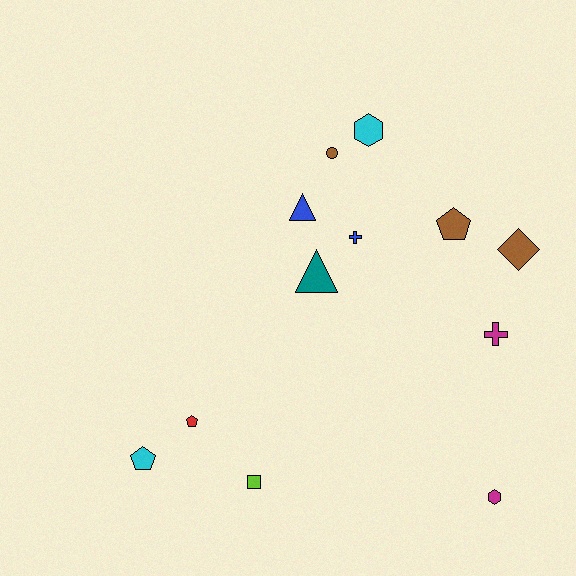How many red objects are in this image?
There is 1 red object.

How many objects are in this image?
There are 12 objects.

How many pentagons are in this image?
There are 3 pentagons.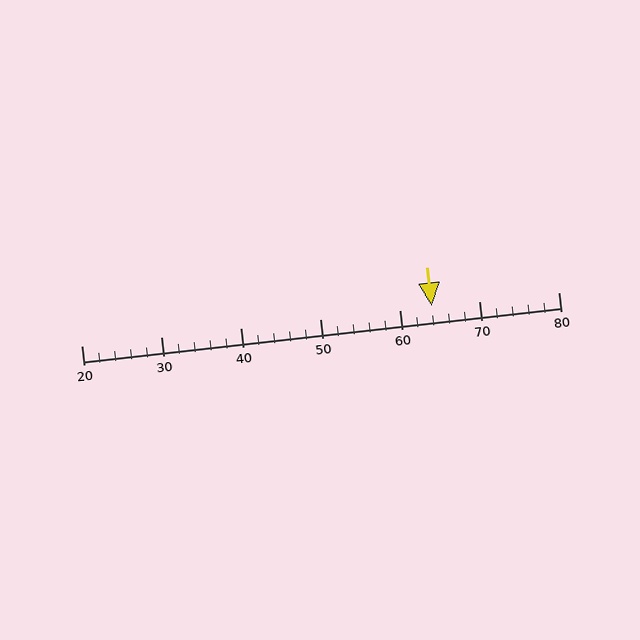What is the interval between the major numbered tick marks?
The major tick marks are spaced 10 units apart.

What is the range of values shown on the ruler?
The ruler shows values from 20 to 80.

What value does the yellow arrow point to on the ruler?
The yellow arrow points to approximately 64.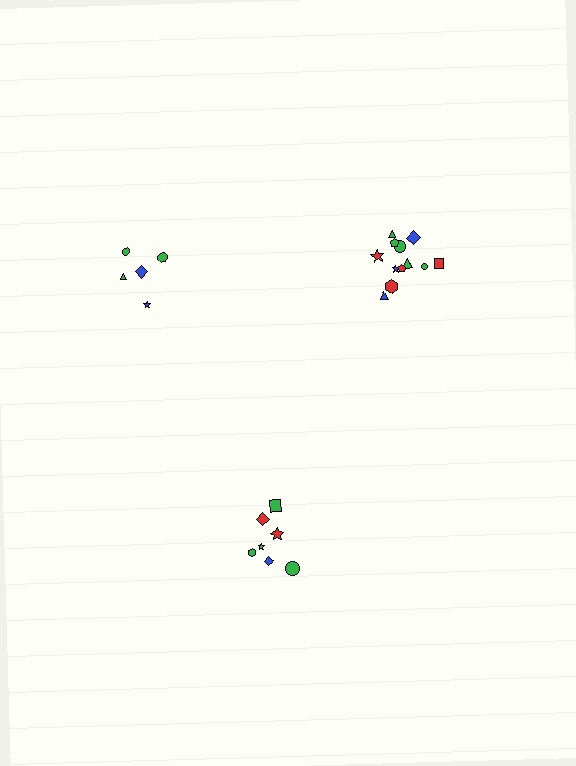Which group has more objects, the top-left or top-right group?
The top-right group.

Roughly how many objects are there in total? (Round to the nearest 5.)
Roughly 25 objects in total.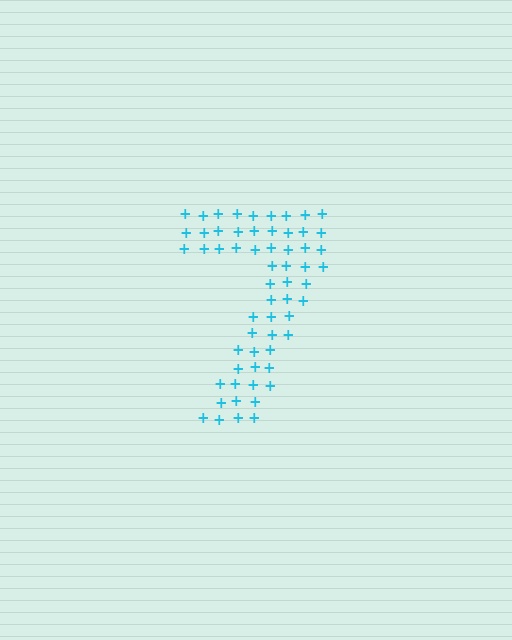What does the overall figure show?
The overall figure shows the digit 7.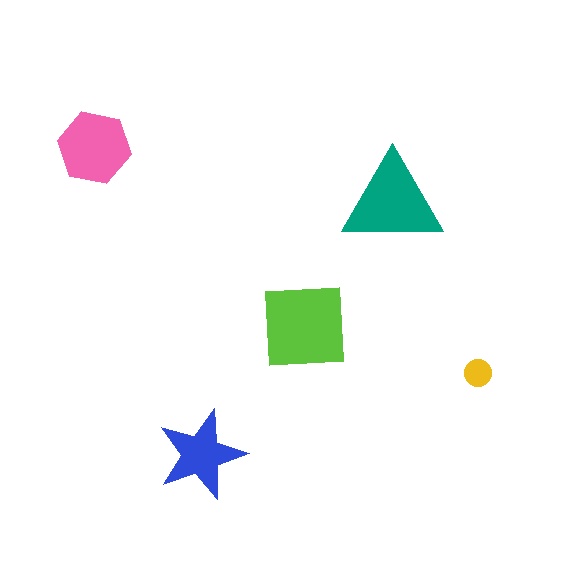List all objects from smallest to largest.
The yellow circle, the blue star, the pink hexagon, the teal triangle, the lime square.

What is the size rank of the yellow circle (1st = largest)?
5th.